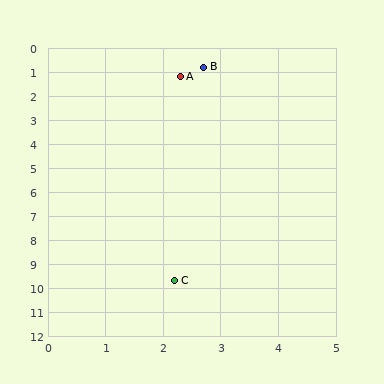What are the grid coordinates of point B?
Point B is at approximately (2.7, 0.8).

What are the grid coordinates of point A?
Point A is at approximately (2.3, 1.2).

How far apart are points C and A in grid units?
Points C and A are about 8.5 grid units apart.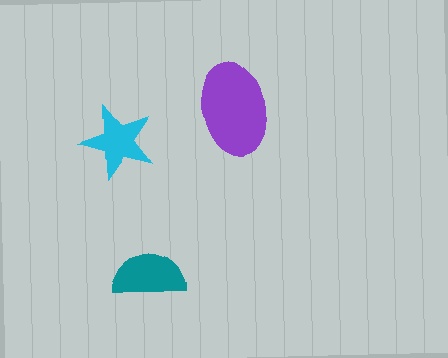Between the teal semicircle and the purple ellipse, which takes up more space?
The purple ellipse.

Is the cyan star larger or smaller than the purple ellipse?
Smaller.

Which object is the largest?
The purple ellipse.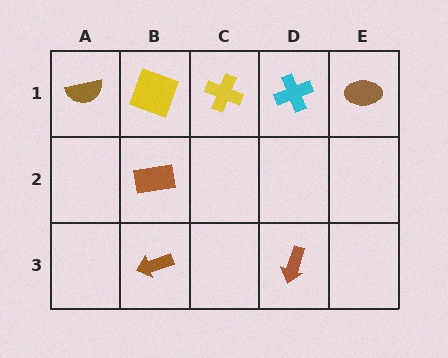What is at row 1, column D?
A cyan cross.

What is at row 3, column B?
A brown arrow.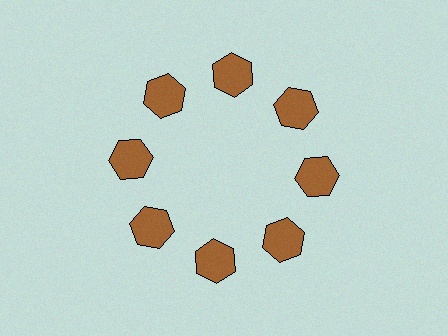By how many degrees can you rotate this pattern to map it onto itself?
The pattern maps onto itself every 45 degrees of rotation.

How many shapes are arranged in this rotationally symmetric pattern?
There are 8 shapes, arranged in 8 groups of 1.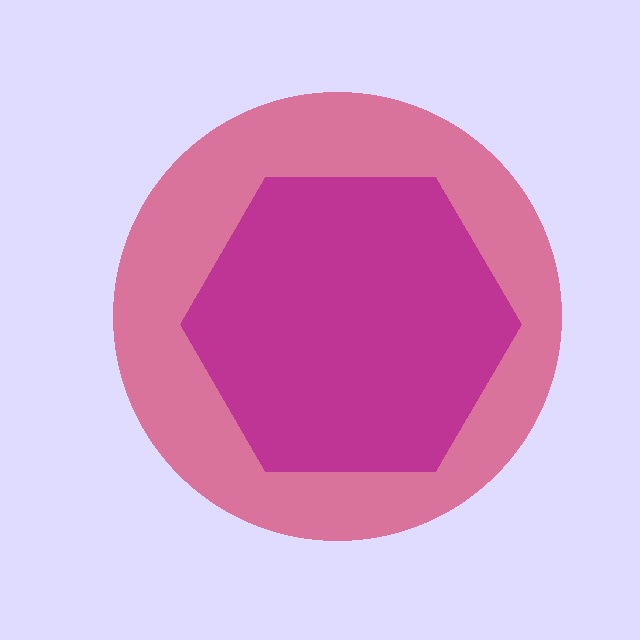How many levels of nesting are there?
2.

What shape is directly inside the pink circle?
The magenta hexagon.